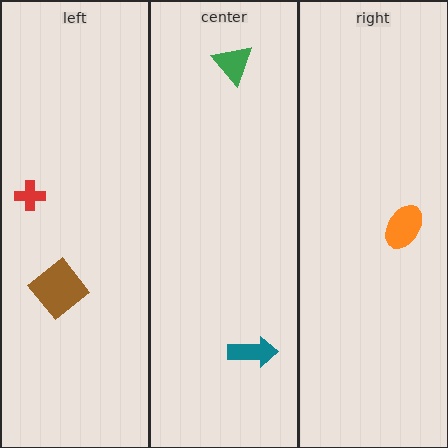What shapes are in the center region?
The green triangle, the teal arrow.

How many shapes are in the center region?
2.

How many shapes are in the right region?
1.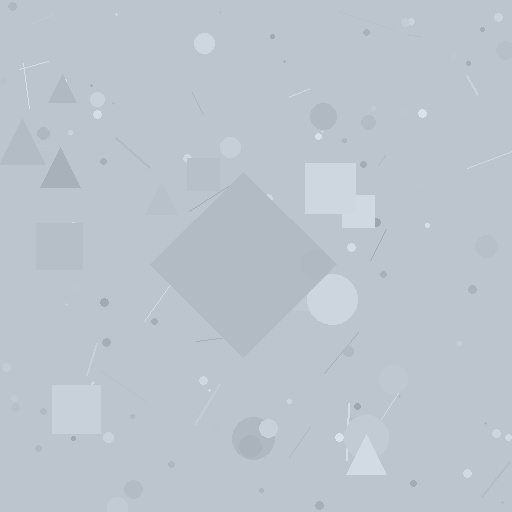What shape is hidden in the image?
A diamond is hidden in the image.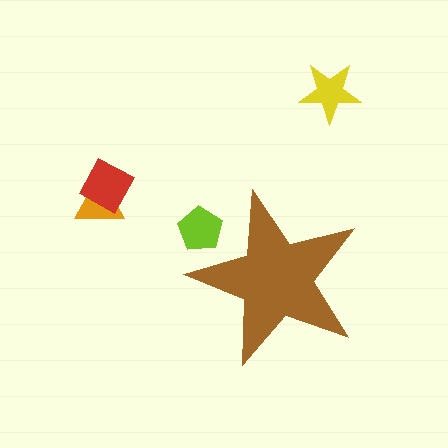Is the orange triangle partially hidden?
No, the orange triangle is fully visible.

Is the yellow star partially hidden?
No, the yellow star is fully visible.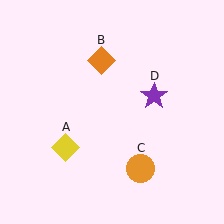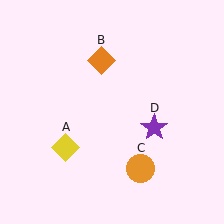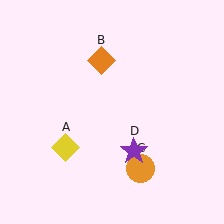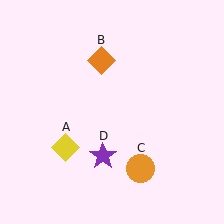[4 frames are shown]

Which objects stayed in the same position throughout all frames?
Yellow diamond (object A) and orange diamond (object B) and orange circle (object C) remained stationary.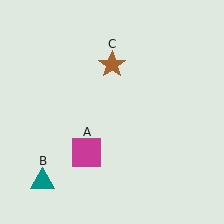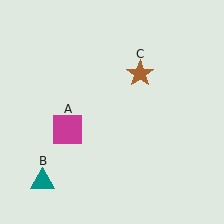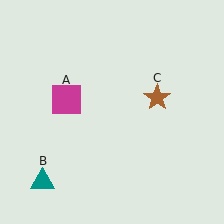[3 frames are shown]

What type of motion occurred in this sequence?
The magenta square (object A), brown star (object C) rotated clockwise around the center of the scene.